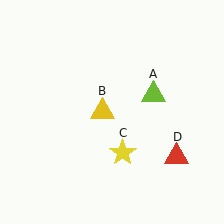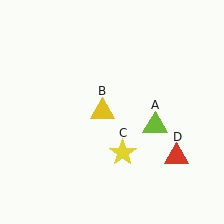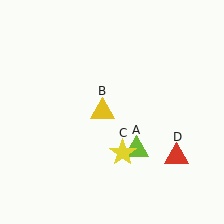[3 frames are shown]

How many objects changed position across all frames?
1 object changed position: lime triangle (object A).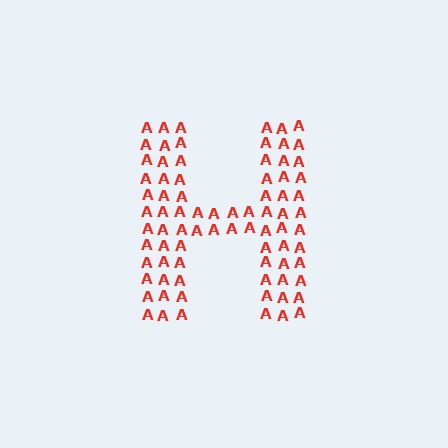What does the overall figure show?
The overall figure shows the letter H.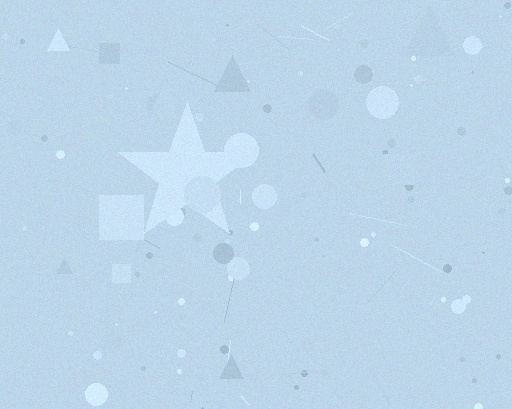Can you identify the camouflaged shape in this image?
The camouflaged shape is a star.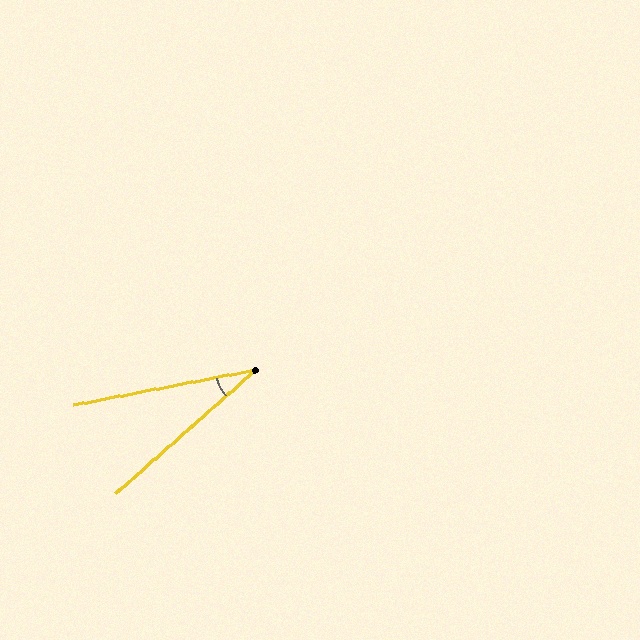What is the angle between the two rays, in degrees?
Approximately 31 degrees.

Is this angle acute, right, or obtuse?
It is acute.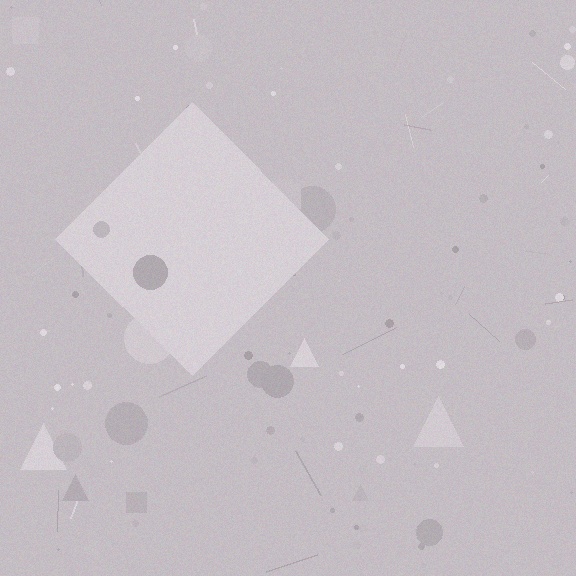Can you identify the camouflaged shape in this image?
The camouflaged shape is a diamond.